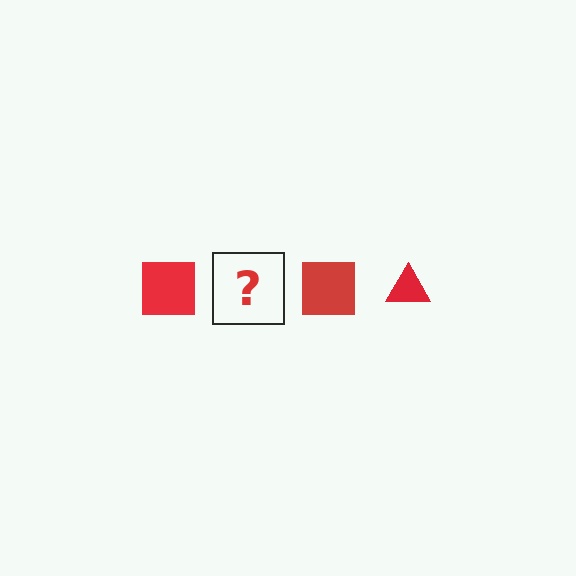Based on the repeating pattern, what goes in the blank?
The blank should be a red triangle.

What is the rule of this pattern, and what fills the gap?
The rule is that the pattern cycles through square, triangle shapes in red. The gap should be filled with a red triangle.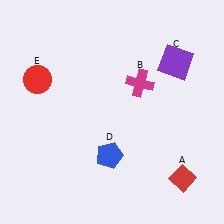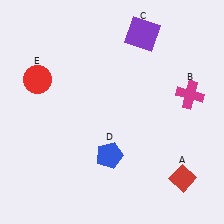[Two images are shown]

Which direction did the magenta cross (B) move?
The magenta cross (B) moved right.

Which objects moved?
The objects that moved are: the magenta cross (B), the purple square (C).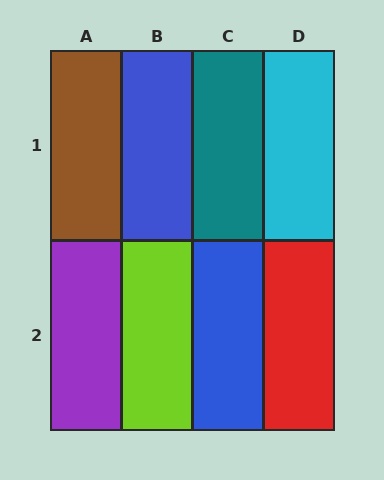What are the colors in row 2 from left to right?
Purple, lime, blue, red.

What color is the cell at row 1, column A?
Brown.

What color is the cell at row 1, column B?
Blue.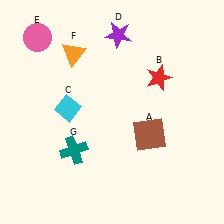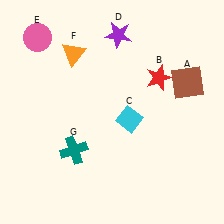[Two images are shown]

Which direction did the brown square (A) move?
The brown square (A) moved up.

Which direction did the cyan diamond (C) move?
The cyan diamond (C) moved right.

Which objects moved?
The objects that moved are: the brown square (A), the cyan diamond (C).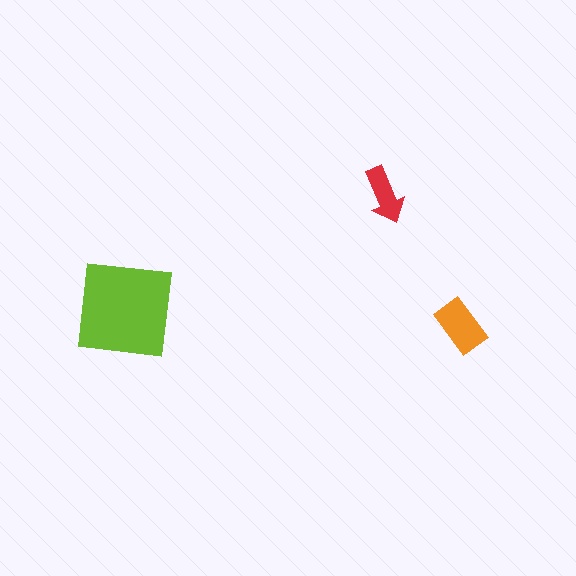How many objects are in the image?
There are 3 objects in the image.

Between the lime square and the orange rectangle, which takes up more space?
The lime square.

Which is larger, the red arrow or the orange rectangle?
The orange rectangle.